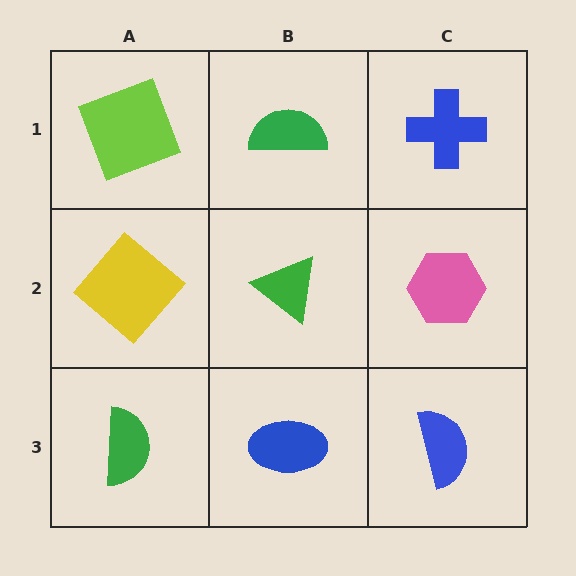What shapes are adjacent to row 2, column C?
A blue cross (row 1, column C), a blue semicircle (row 3, column C), a green triangle (row 2, column B).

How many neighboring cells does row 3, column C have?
2.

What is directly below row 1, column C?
A pink hexagon.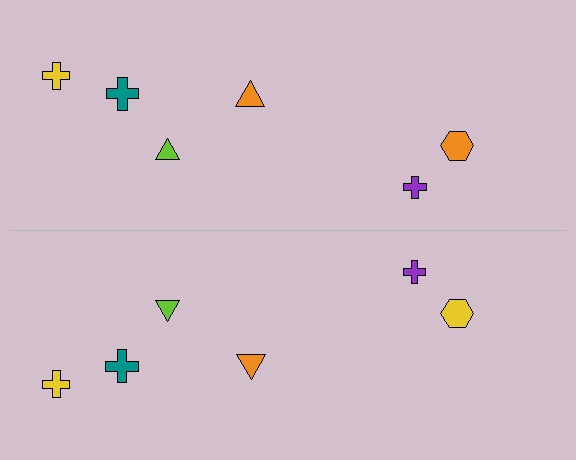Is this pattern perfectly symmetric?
No, the pattern is not perfectly symmetric. The yellow hexagon on the bottom side breaks the symmetry — its mirror counterpart is orange.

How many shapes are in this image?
There are 12 shapes in this image.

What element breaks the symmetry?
The yellow hexagon on the bottom side breaks the symmetry — its mirror counterpart is orange.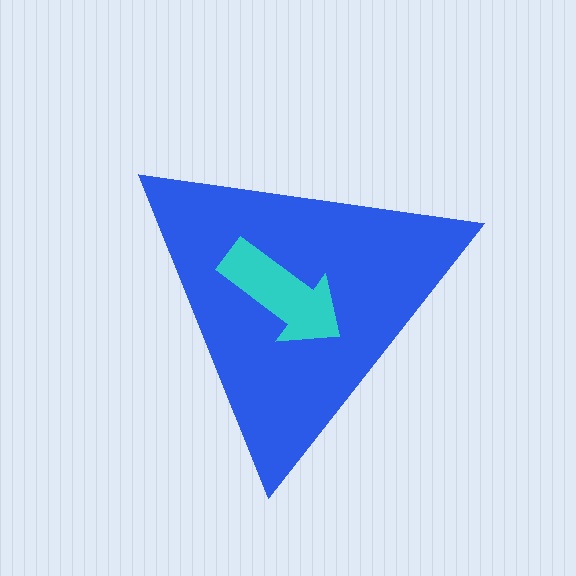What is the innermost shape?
The cyan arrow.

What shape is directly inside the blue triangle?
The cyan arrow.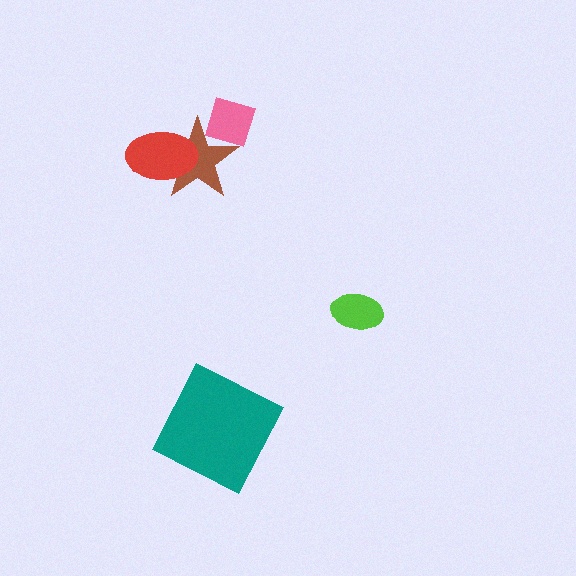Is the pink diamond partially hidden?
Yes, it is partially covered by another shape.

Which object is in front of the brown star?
The red ellipse is in front of the brown star.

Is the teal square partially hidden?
No, no other shape covers it.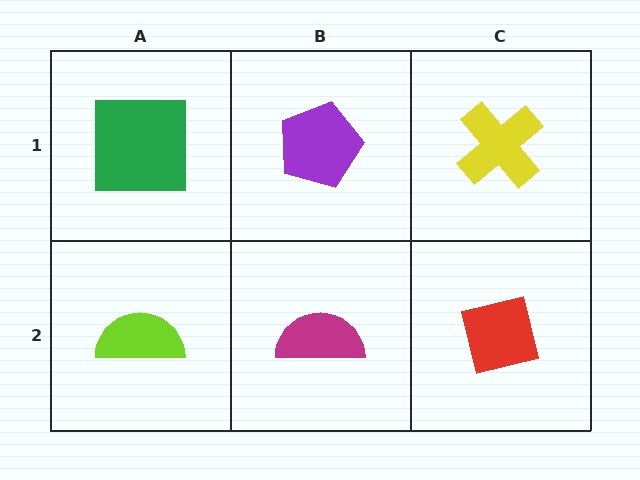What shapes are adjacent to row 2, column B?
A purple pentagon (row 1, column B), a lime semicircle (row 2, column A), a red square (row 2, column C).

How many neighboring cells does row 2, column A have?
2.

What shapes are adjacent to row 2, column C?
A yellow cross (row 1, column C), a magenta semicircle (row 2, column B).